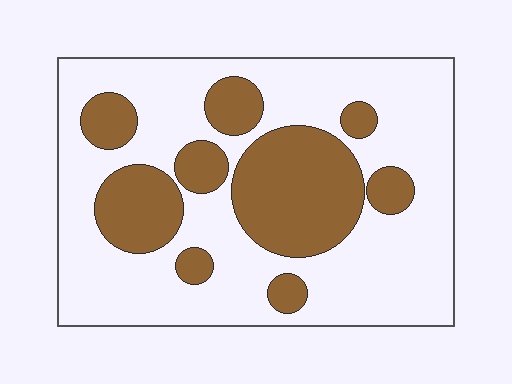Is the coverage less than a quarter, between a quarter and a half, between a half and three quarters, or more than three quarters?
Between a quarter and a half.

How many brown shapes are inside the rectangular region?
9.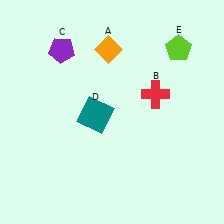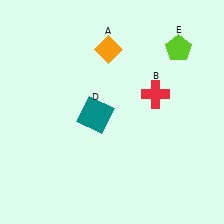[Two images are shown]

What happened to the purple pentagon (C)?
The purple pentagon (C) was removed in Image 2. It was in the top-left area of Image 1.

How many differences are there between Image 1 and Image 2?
There is 1 difference between the two images.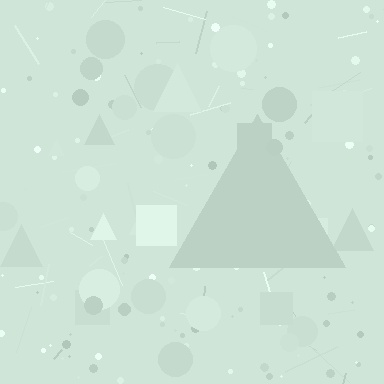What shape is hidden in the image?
A triangle is hidden in the image.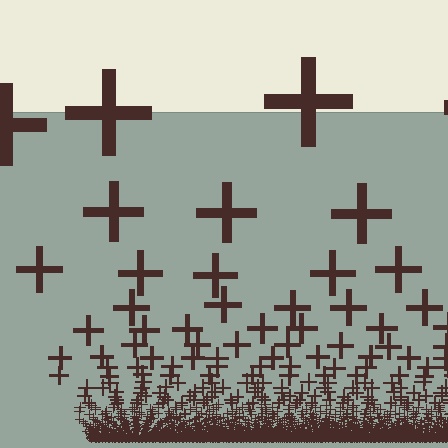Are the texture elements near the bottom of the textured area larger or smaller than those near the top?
Smaller. The gradient is inverted — elements near the bottom are smaller and denser.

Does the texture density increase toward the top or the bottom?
Density increases toward the bottom.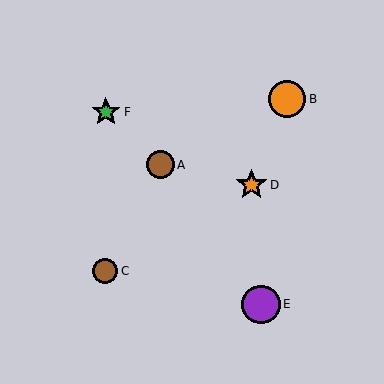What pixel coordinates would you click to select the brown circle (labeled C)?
Click at (105, 271) to select the brown circle C.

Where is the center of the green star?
The center of the green star is at (106, 112).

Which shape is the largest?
The purple circle (labeled E) is the largest.